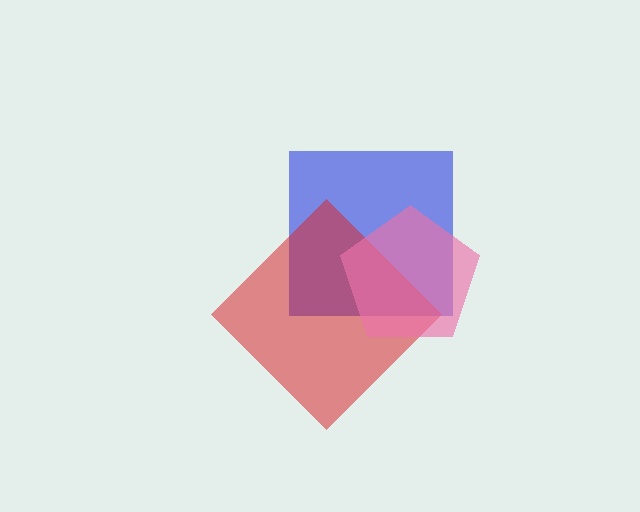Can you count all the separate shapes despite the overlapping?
Yes, there are 3 separate shapes.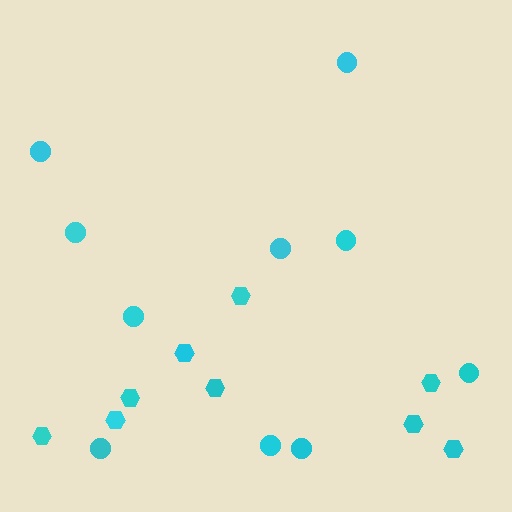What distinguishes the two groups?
There are 2 groups: one group of circles (10) and one group of hexagons (9).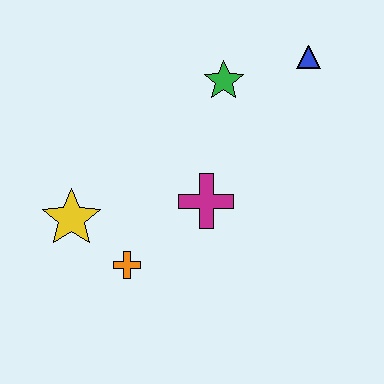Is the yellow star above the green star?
No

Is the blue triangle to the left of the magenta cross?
No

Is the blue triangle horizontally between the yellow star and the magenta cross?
No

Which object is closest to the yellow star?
The orange cross is closest to the yellow star.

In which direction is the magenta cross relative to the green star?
The magenta cross is below the green star.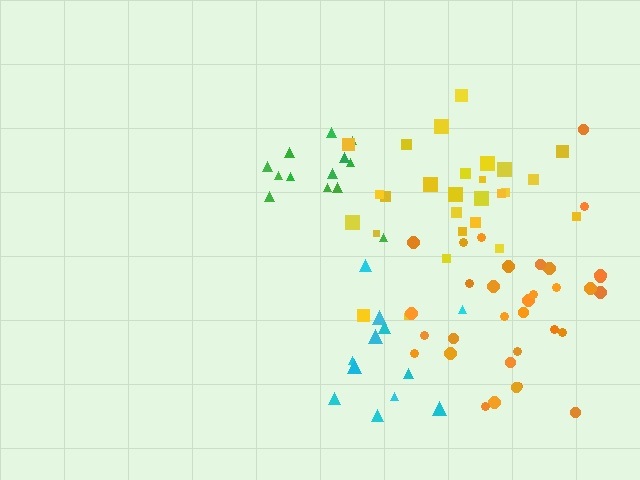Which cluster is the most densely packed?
Yellow.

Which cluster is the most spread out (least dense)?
Cyan.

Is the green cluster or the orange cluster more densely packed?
Orange.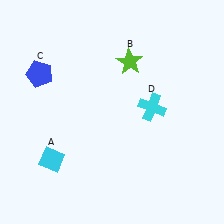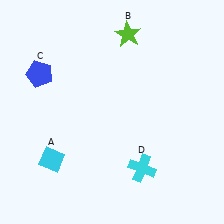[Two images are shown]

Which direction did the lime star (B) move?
The lime star (B) moved up.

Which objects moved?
The objects that moved are: the lime star (B), the cyan cross (D).